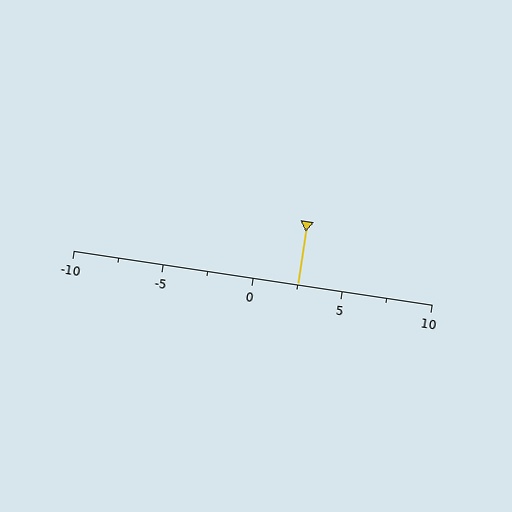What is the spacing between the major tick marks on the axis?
The major ticks are spaced 5 apart.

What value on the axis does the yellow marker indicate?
The marker indicates approximately 2.5.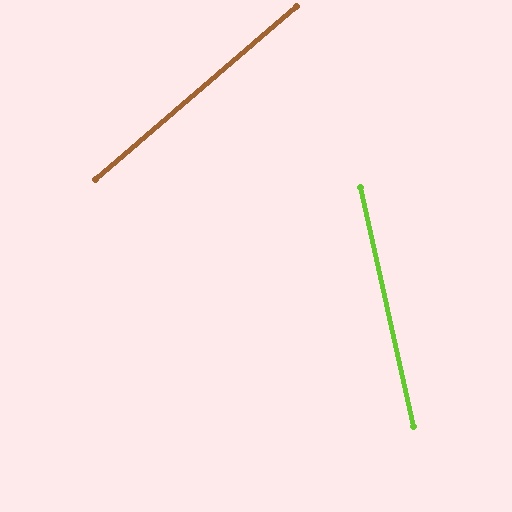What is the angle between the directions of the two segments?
Approximately 62 degrees.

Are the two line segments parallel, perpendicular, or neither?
Neither parallel nor perpendicular — they differ by about 62°.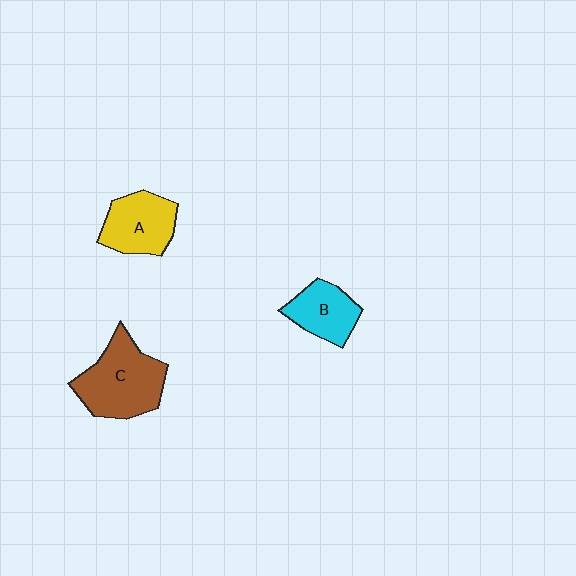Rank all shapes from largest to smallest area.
From largest to smallest: C (brown), A (yellow), B (cyan).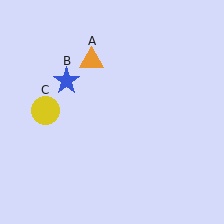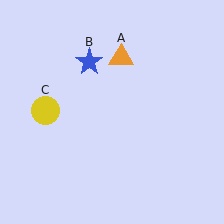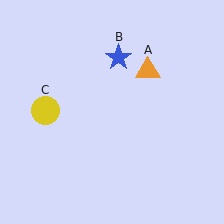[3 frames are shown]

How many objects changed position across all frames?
2 objects changed position: orange triangle (object A), blue star (object B).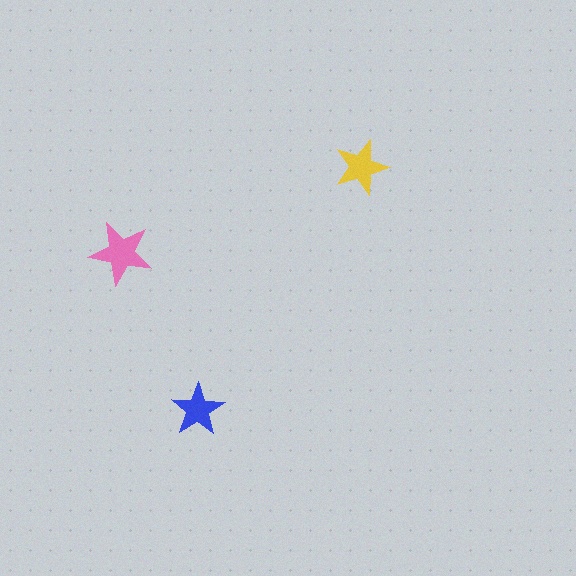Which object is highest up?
The yellow star is topmost.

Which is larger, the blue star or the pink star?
The pink one.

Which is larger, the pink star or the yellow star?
The pink one.